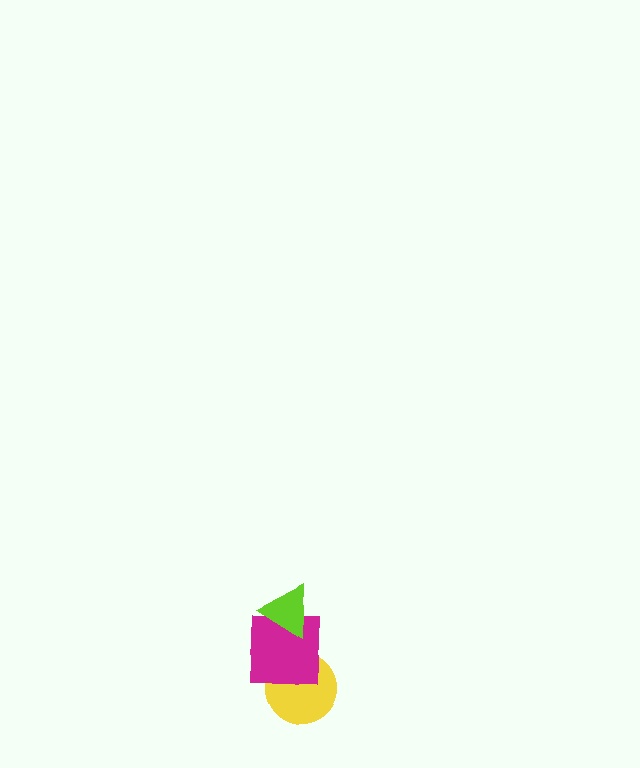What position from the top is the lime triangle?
The lime triangle is 1st from the top.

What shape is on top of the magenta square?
The lime triangle is on top of the magenta square.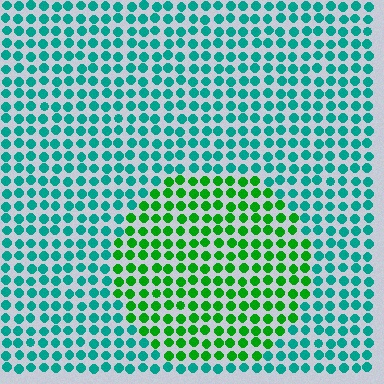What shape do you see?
I see a circle.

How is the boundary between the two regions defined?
The boundary is defined purely by a slight shift in hue (about 48 degrees). Spacing, size, and orientation are identical on both sides.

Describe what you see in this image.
The image is filled with small teal elements in a uniform arrangement. A circle-shaped region is visible where the elements are tinted to a slightly different hue, forming a subtle color boundary.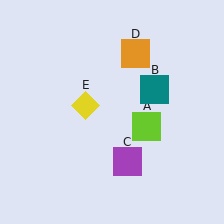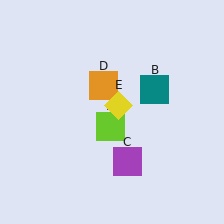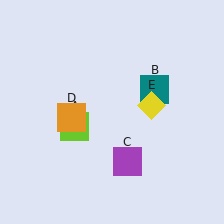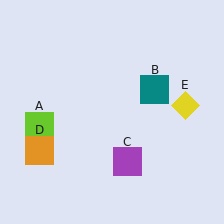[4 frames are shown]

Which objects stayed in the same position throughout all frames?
Teal square (object B) and purple square (object C) remained stationary.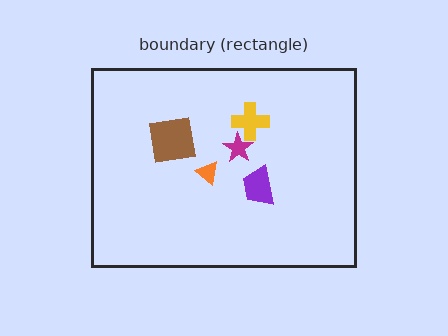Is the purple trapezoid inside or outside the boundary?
Inside.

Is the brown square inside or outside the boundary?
Inside.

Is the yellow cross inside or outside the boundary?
Inside.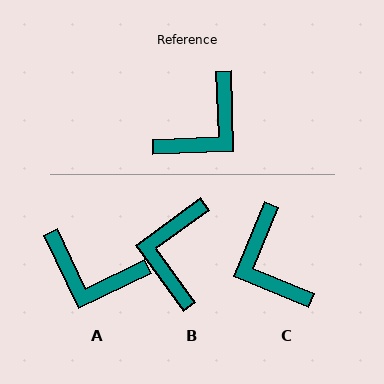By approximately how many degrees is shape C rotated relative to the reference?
Approximately 114 degrees clockwise.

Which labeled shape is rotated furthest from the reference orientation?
B, about 146 degrees away.